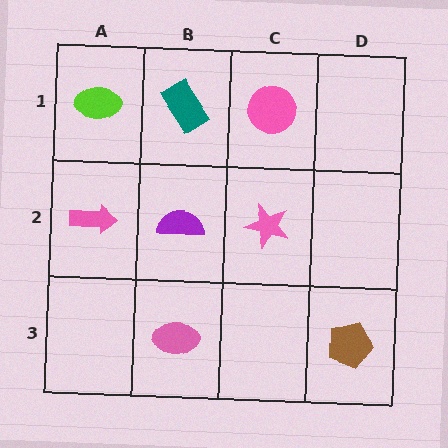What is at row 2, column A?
A pink arrow.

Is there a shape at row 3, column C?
No, that cell is empty.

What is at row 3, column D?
A brown pentagon.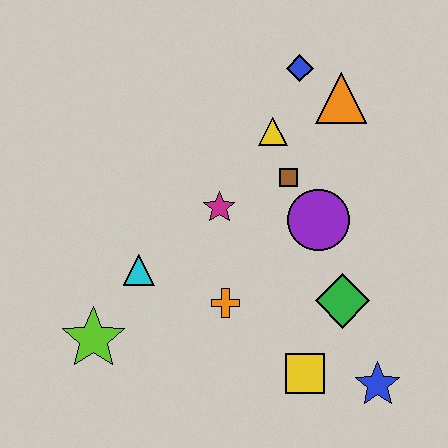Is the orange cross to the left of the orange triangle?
Yes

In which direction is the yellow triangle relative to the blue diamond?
The yellow triangle is below the blue diamond.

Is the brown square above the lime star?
Yes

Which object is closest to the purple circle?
The brown square is closest to the purple circle.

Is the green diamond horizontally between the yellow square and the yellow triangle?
No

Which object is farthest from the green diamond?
The lime star is farthest from the green diamond.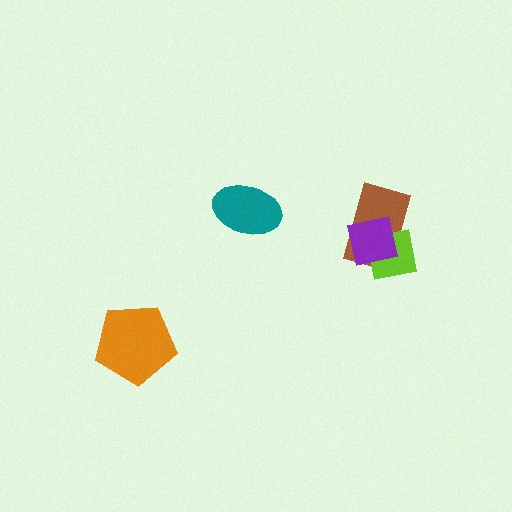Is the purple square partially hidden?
No, no other shape covers it.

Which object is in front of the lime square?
The purple square is in front of the lime square.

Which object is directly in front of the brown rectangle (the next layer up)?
The lime square is directly in front of the brown rectangle.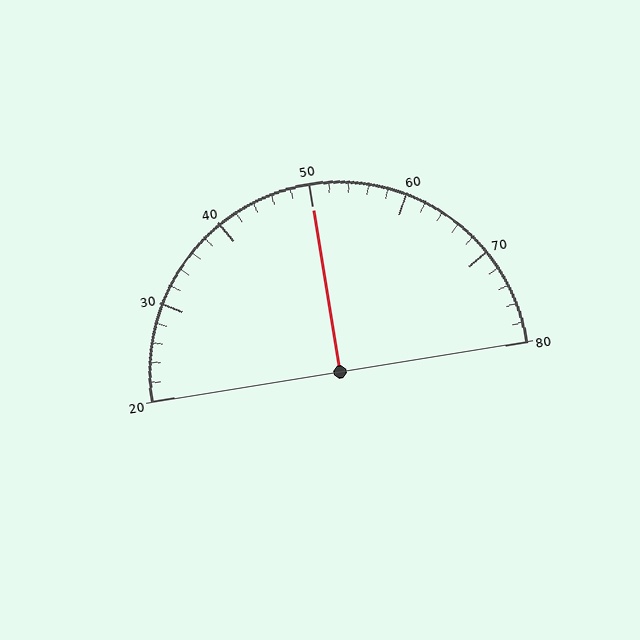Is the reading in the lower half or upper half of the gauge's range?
The reading is in the upper half of the range (20 to 80).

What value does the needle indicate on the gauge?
The needle indicates approximately 50.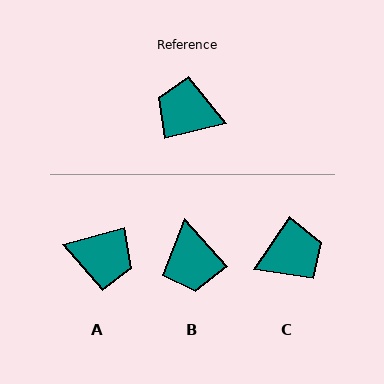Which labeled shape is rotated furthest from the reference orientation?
A, about 178 degrees away.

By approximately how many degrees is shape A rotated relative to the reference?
Approximately 178 degrees clockwise.